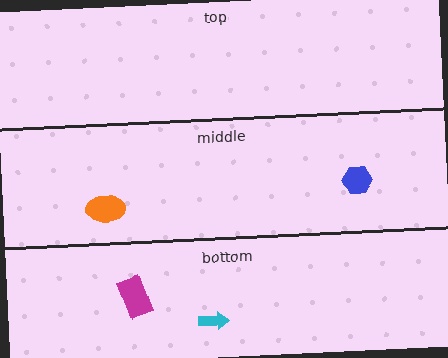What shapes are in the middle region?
The orange ellipse, the blue hexagon.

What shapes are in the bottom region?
The cyan arrow, the magenta rectangle.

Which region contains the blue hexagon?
The middle region.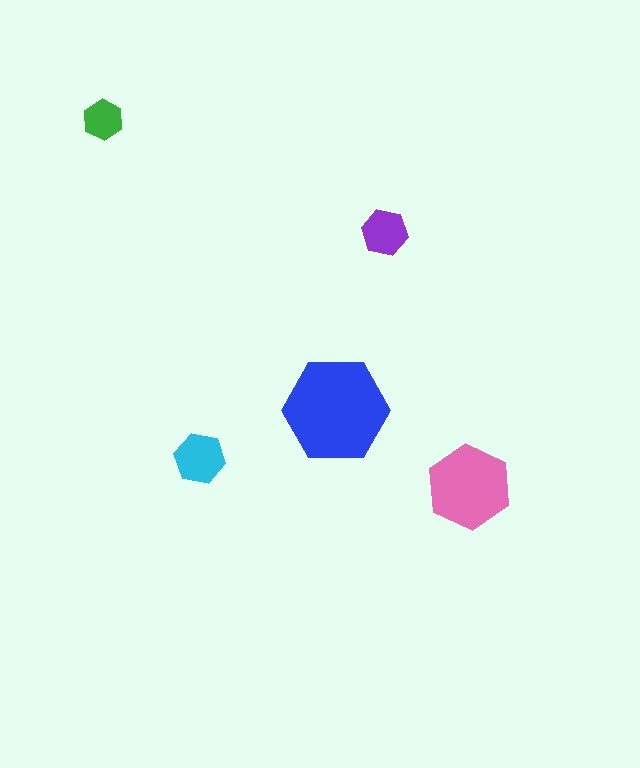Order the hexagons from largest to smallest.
the blue one, the pink one, the cyan one, the purple one, the green one.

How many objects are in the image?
There are 5 objects in the image.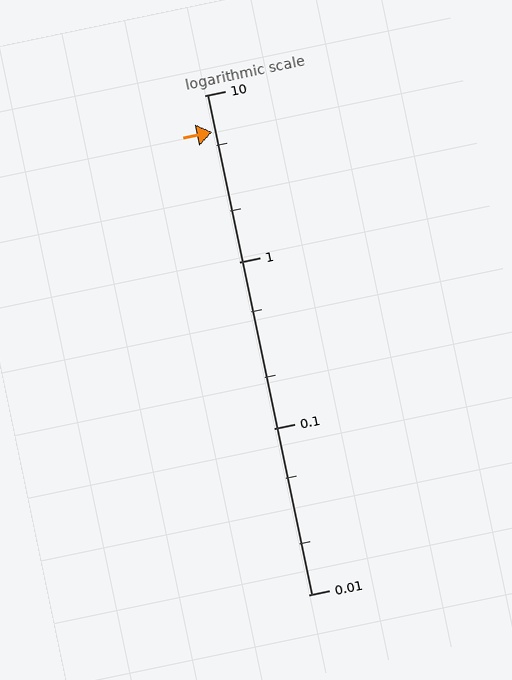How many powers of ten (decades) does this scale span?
The scale spans 3 decades, from 0.01 to 10.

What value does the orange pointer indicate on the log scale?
The pointer indicates approximately 6.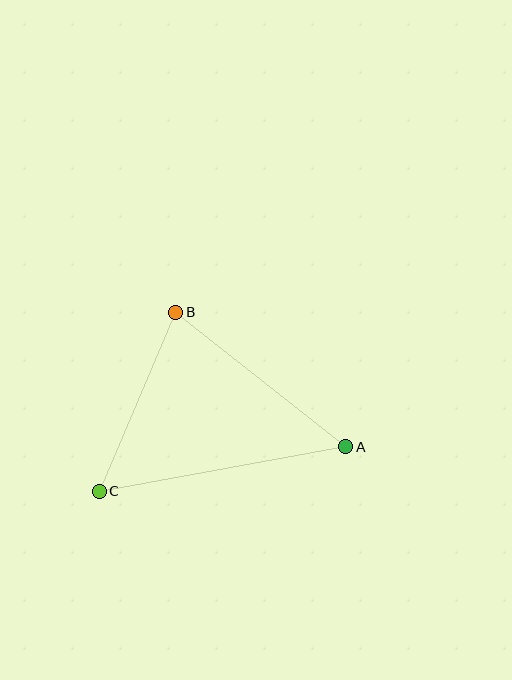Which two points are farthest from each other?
Points A and C are farthest from each other.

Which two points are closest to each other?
Points B and C are closest to each other.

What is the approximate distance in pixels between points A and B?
The distance between A and B is approximately 217 pixels.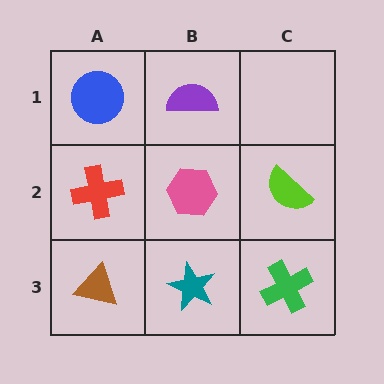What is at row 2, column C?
A lime semicircle.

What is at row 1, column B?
A purple semicircle.